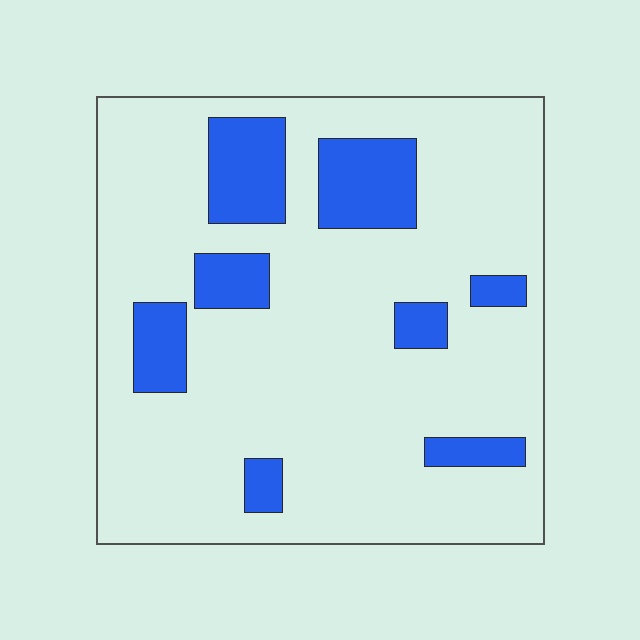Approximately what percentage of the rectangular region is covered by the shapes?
Approximately 20%.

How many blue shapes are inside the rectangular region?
8.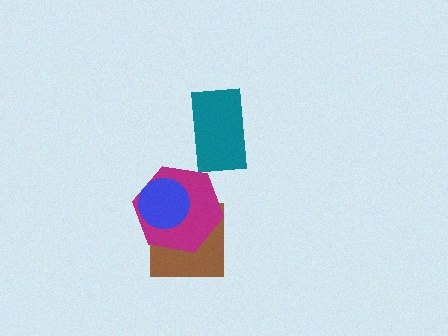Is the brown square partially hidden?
Yes, it is partially covered by another shape.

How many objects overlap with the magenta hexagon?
2 objects overlap with the magenta hexagon.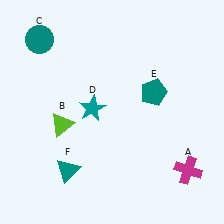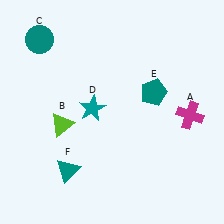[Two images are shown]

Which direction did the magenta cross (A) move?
The magenta cross (A) moved up.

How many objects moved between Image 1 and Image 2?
1 object moved between the two images.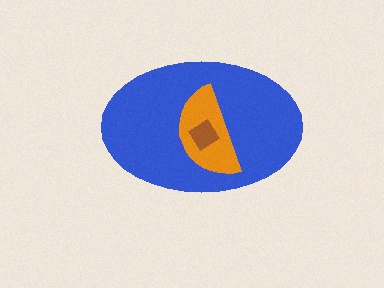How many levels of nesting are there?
3.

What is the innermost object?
The brown diamond.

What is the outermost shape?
The blue ellipse.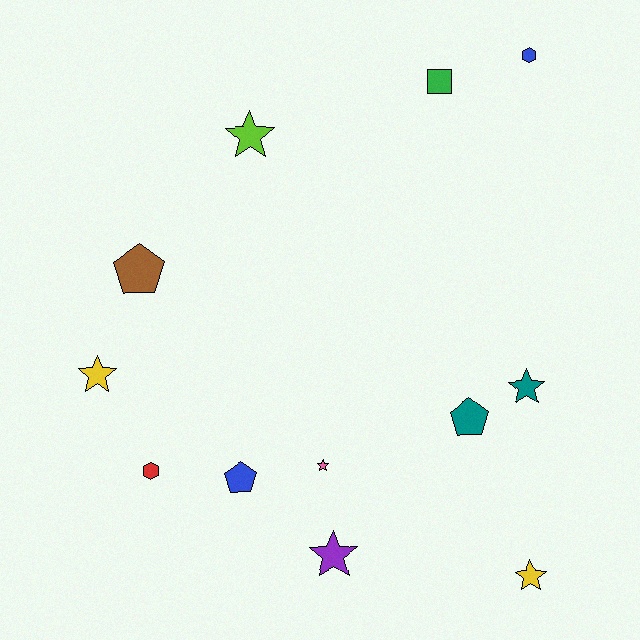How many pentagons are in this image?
There are 3 pentagons.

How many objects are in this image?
There are 12 objects.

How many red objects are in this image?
There is 1 red object.